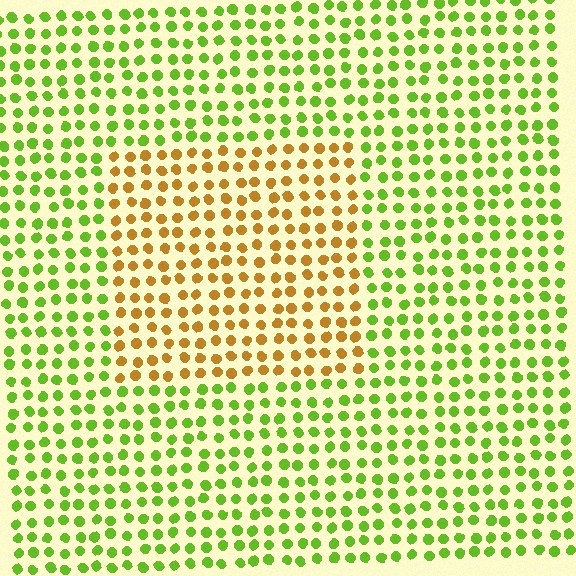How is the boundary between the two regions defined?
The boundary is defined purely by a slight shift in hue (about 59 degrees). Spacing, size, and orientation are identical on both sides.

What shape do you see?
I see a rectangle.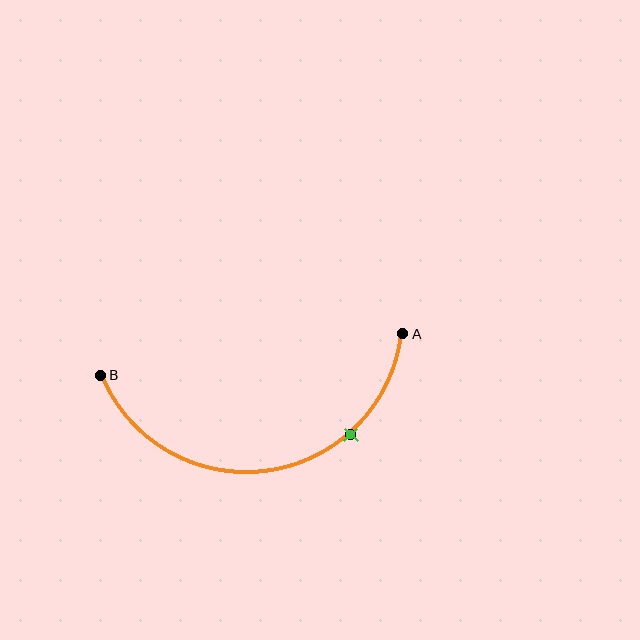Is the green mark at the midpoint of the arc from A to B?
No. The green mark lies on the arc but is closer to endpoint A. The arc midpoint would be at the point on the curve equidistant along the arc from both A and B.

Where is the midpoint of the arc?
The arc midpoint is the point on the curve farthest from the straight line joining A and B. It sits below that line.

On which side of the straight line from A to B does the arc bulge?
The arc bulges below the straight line connecting A and B.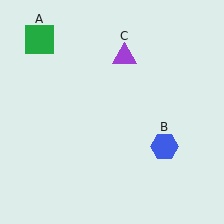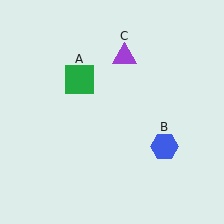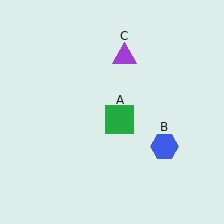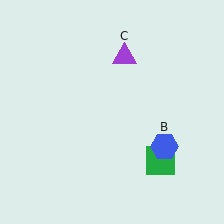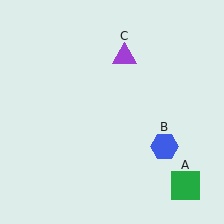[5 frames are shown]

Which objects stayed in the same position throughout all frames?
Blue hexagon (object B) and purple triangle (object C) remained stationary.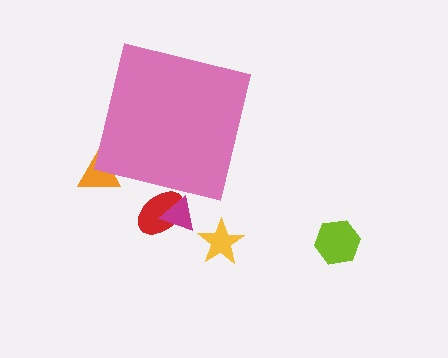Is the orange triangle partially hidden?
Yes, the orange triangle is partially hidden behind the pink square.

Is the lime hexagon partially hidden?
No, the lime hexagon is fully visible.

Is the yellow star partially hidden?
No, the yellow star is fully visible.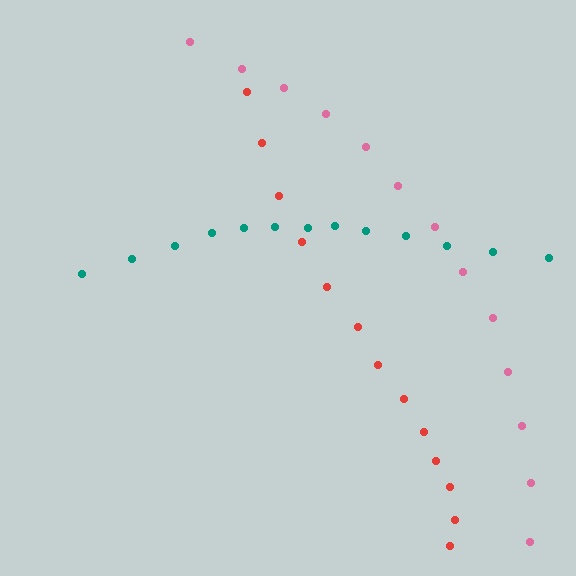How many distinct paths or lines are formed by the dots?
There are 3 distinct paths.